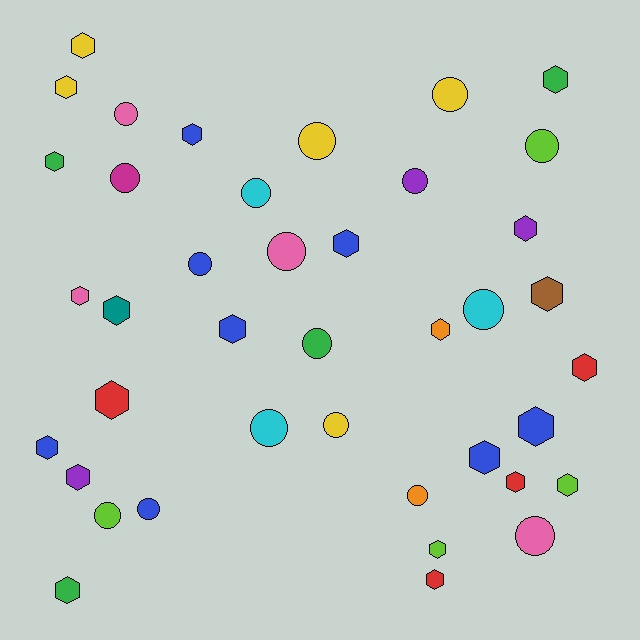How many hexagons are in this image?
There are 23 hexagons.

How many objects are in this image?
There are 40 objects.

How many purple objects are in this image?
There are 3 purple objects.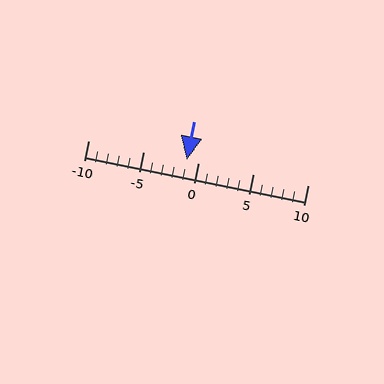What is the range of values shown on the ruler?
The ruler shows values from -10 to 10.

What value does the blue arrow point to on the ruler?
The blue arrow points to approximately -1.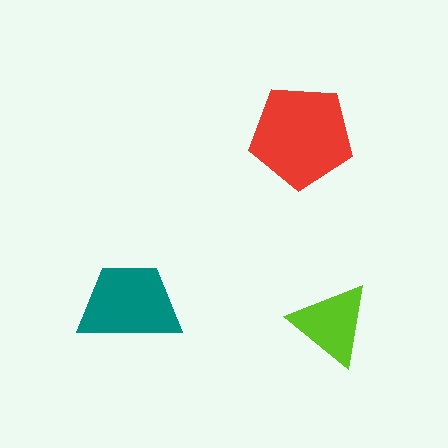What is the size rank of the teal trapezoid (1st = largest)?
2nd.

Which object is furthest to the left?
The teal trapezoid is leftmost.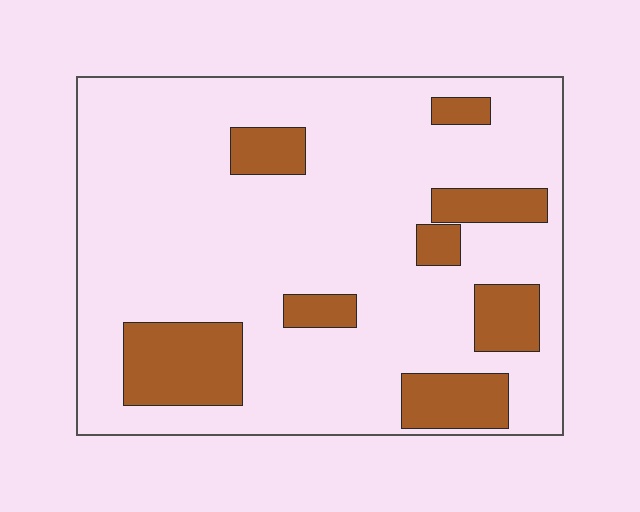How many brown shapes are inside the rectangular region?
8.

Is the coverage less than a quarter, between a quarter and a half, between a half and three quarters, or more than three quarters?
Less than a quarter.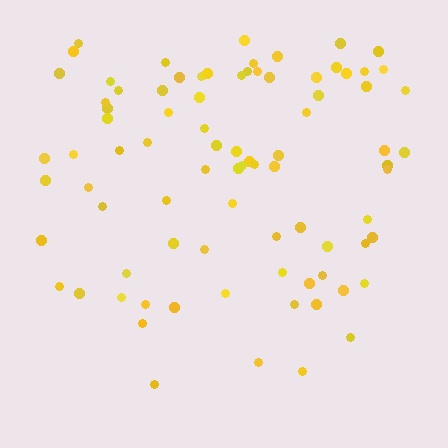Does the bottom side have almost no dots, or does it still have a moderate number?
Still a moderate number, just noticeably fewer than the top.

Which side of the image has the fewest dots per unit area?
The bottom.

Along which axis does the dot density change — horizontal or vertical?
Vertical.